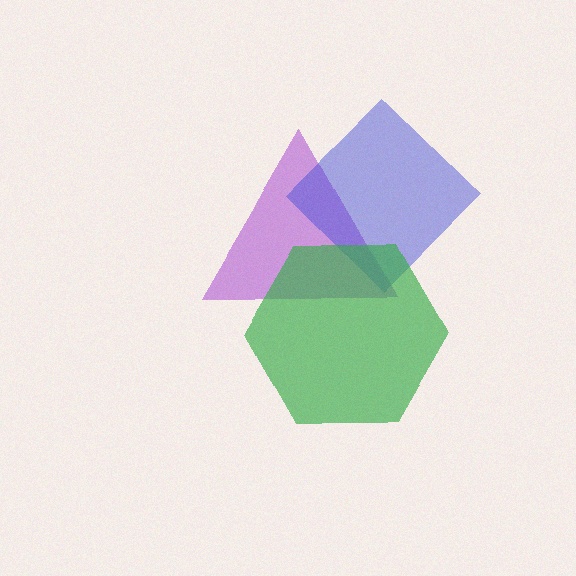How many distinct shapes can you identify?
There are 3 distinct shapes: a purple triangle, a blue diamond, a green hexagon.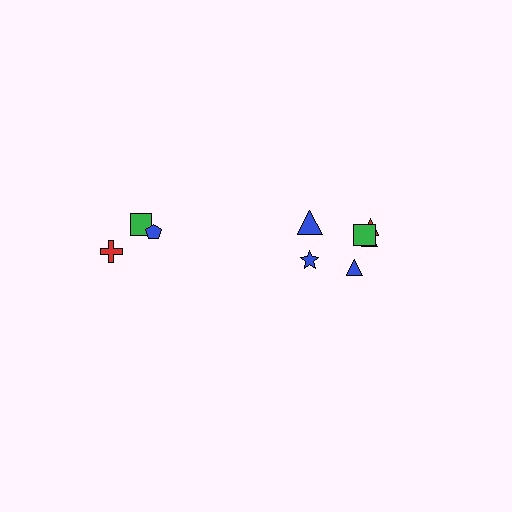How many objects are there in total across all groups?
There are 9 objects.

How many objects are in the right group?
There are 6 objects.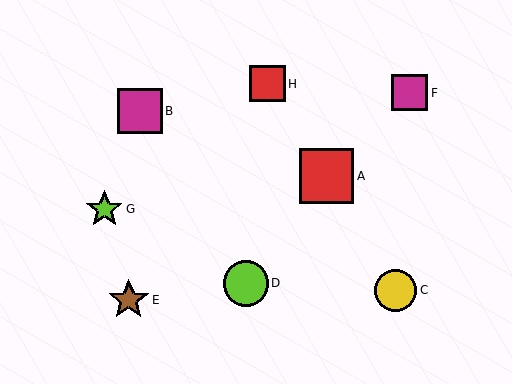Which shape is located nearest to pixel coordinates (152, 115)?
The magenta square (labeled B) at (140, 111) is nearest to that location.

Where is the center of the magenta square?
The center of the magenta square is at (140, 111).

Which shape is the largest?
The red square (labeled A) is the largest.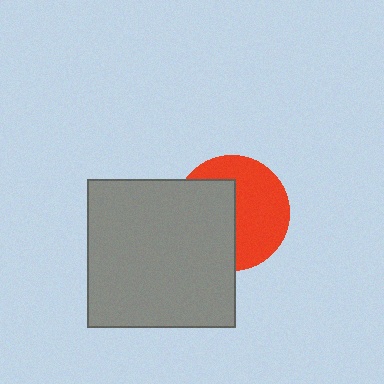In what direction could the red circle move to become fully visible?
The red circle could move right. That would shift it out from behind the gray square entirely.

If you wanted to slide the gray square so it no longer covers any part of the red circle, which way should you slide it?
Slide it left — that is the most direct way to separate the two shapes.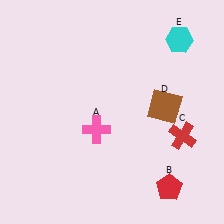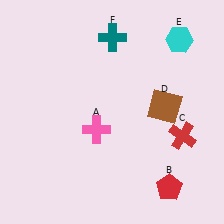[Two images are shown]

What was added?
A teal cross (F) was added in Image 2.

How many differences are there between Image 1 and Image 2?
There is 1 difference between the two images.